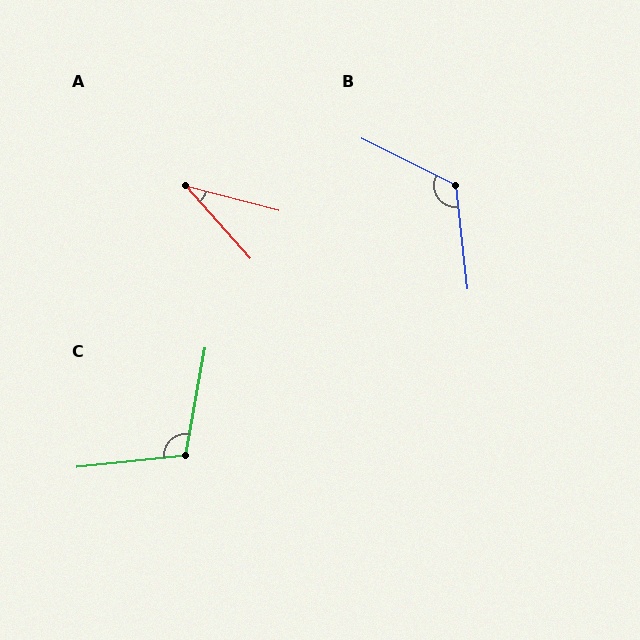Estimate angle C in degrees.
Approximately 106 degrees.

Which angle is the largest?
B, at approximately 123 degrees.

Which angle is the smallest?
A, at approximately 33 degrees.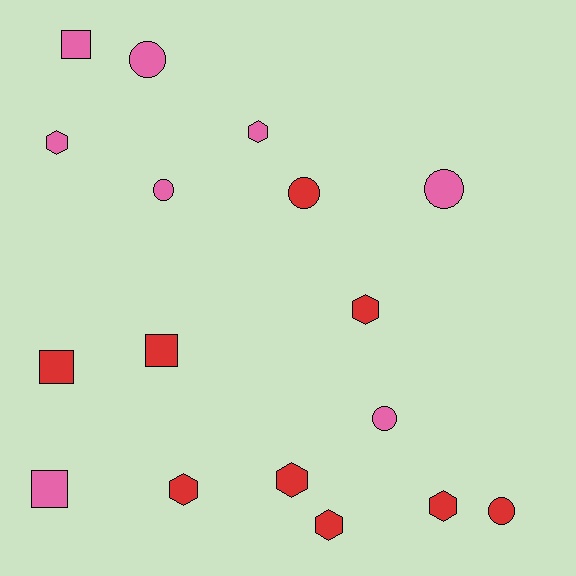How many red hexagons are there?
There are 5 red hexagons.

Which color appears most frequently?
Red, with 9 objects.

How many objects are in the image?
There are 17 objects.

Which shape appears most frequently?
Hexagon, with 7 objects.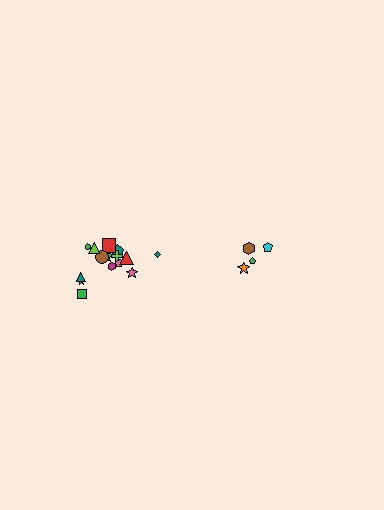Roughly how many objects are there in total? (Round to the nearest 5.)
Roughly 20 objects in total.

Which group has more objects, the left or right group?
The left group.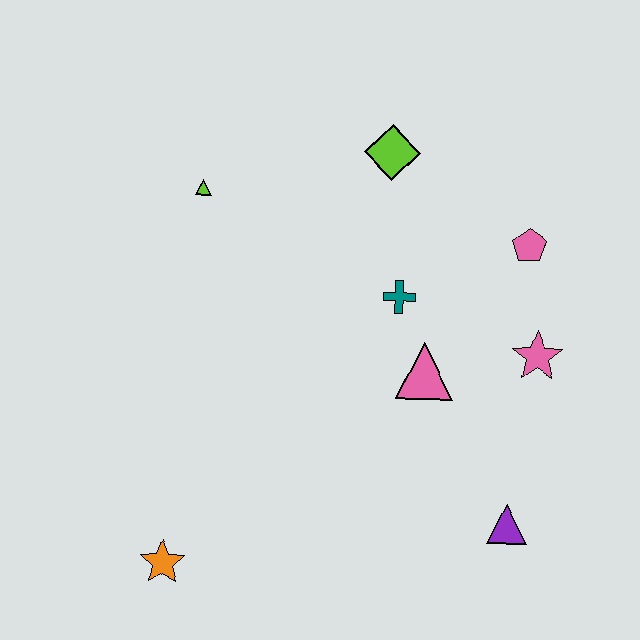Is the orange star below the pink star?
Yes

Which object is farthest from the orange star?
The pink pentagon is farthest from the orange star.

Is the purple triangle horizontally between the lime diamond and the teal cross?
No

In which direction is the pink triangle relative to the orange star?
The pink triangle is to the right of the orange star.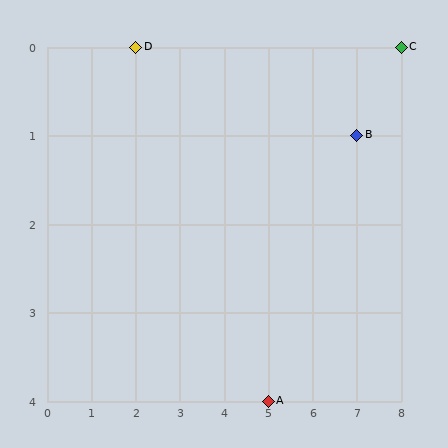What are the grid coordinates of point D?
Point D is at grid coordinates (2, 0).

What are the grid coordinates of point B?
Point B is at grid coordinates (7, 1).